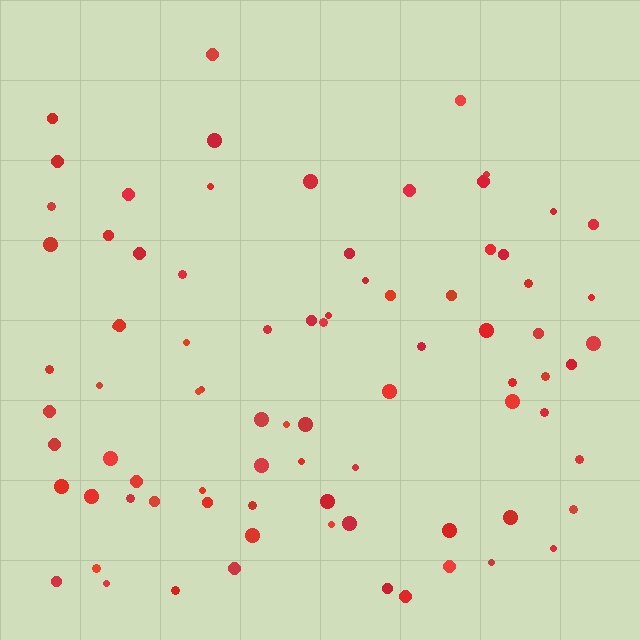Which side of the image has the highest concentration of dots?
The bottom.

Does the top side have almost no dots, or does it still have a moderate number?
Still a moderate number, just noticeably fewer than the bottom.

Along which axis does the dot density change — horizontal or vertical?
Vertical.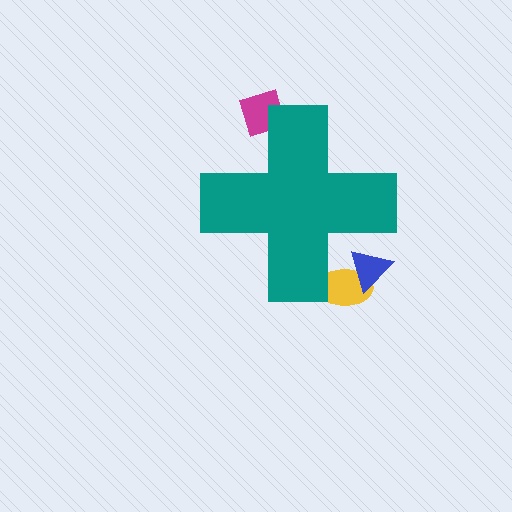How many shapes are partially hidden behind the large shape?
3 shapes are partially hidden.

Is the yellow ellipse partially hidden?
Yes, the yellow ellipse is partially hidden behind the teal cross.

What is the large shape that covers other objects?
A teal cross.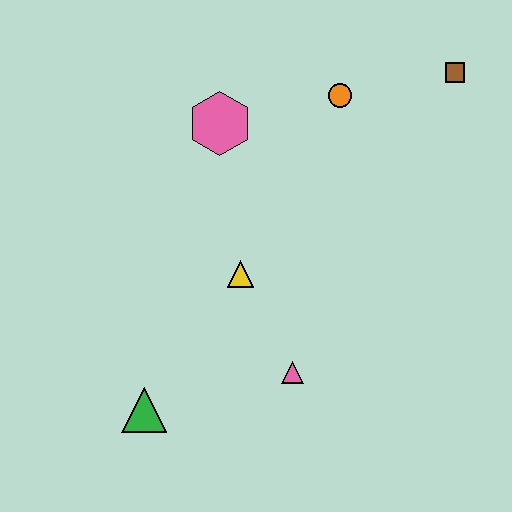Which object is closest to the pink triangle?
The yellow triangle is closest to the pink triangle.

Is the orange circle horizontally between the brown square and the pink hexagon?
Yes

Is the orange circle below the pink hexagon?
No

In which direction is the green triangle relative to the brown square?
The green triangle is below the brown square.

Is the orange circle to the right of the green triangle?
Yes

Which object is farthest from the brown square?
The green triangle is farthest from the brown square.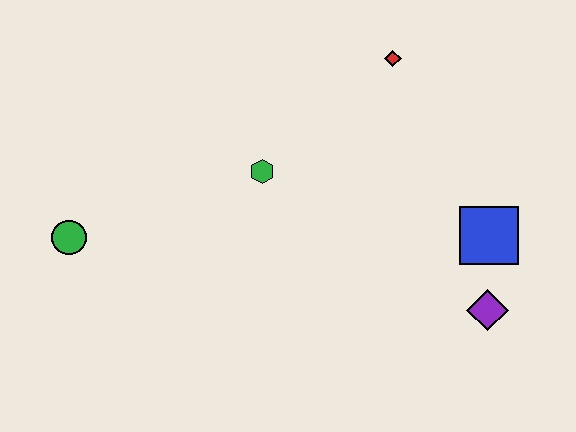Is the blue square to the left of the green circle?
No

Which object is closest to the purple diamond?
The blue square is closest to the purple diamond.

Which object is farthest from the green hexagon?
The purple diamond is farthest from the green hexagon.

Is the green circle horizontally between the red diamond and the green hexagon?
No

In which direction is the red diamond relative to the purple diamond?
The red diamond is above the purple diamond.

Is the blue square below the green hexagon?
Yes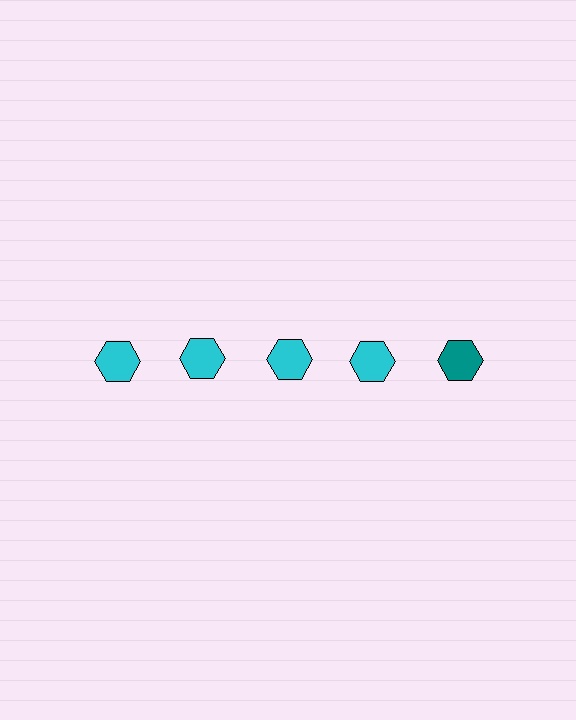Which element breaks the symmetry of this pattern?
The teal hexagon in the top row, rightmost column breaks the symmetry. All other shapes are cyan hexagons.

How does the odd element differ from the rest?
It has a different color: teal instead of cyan.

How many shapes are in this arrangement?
There are 5 shapes arranged in a grid pattern.